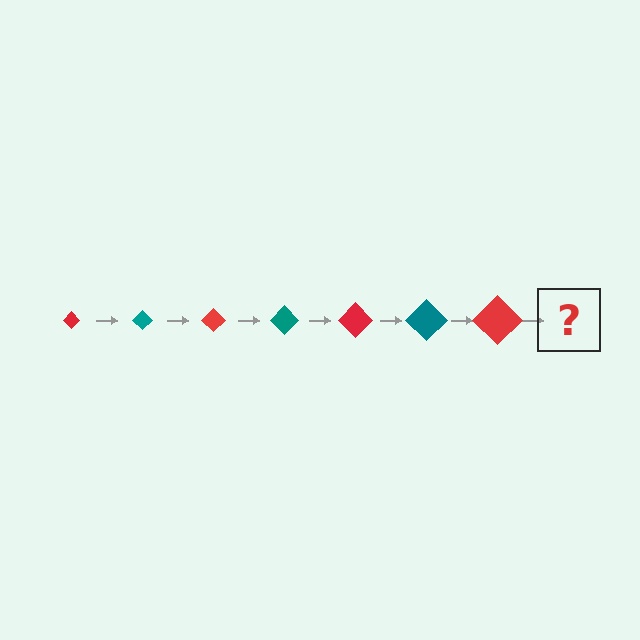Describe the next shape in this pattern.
It should be a teal diamond, larger than the previous one.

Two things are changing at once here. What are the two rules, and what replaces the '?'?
The two rules are that the diamond grows larger each step and the color cycles through red and teal. The '?' should be a teal diamond, larger than the previous one.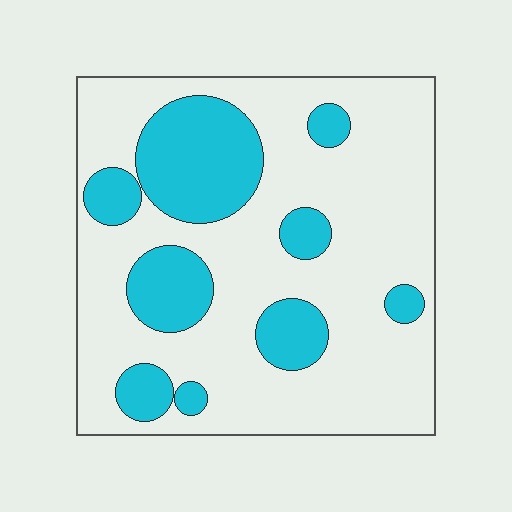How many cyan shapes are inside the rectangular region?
9.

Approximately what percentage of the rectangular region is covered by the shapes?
Approximately 25%.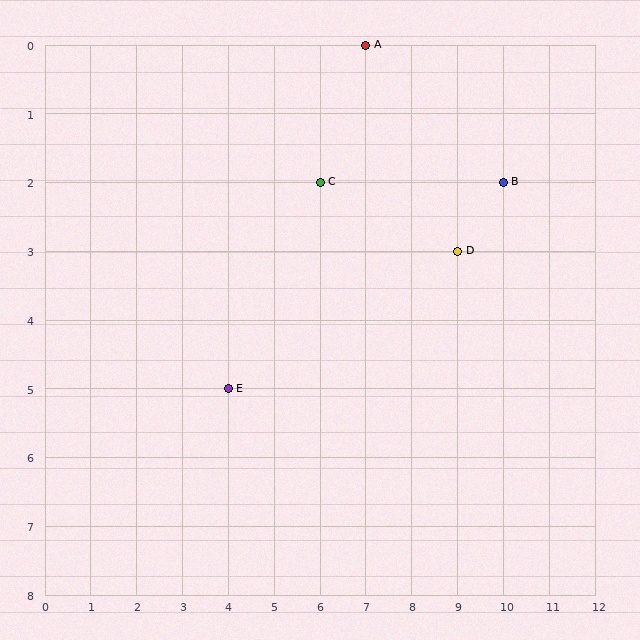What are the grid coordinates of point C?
Point C is at grid coordinates (6, 2).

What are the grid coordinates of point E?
Point E is at grid coordinates (4, 5).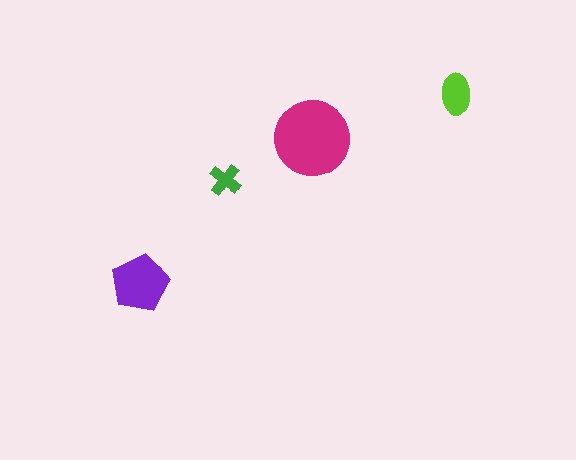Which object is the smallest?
The green cross.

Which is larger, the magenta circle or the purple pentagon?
The magenta circle.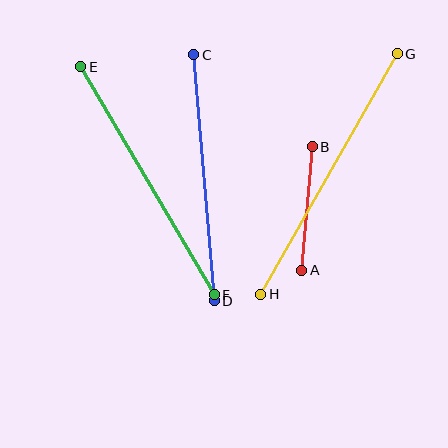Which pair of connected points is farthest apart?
Points G and H are farthest apart.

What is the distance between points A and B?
The distance is approximately 124 pixels.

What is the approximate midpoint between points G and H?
The midpoint is at approximately (329, 174) pixels.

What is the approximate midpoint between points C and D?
The midpoint is at approximately (204, 178) pixels.